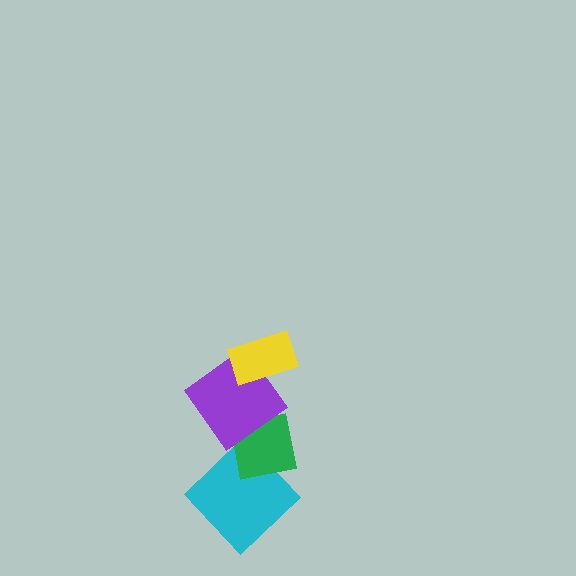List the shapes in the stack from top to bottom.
From top to bottom: the yellow rectangle, the purple diamond, the green square, the cyan diamond.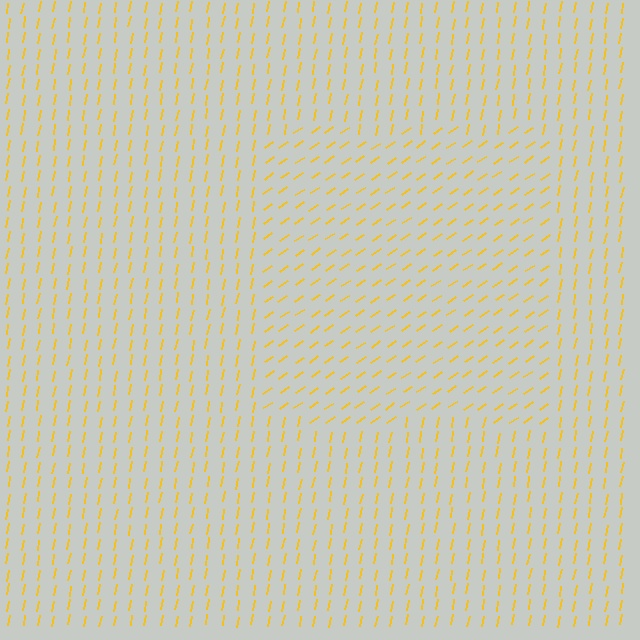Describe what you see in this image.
The image is filled with small yellow line segments. A rectangle region in the image has lines oriented differently from the surrounding lines, creating a visible texture boundary.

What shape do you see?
I see a rectangle.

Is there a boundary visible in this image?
Yes, there is a texture boundary formed by a change in line orientation.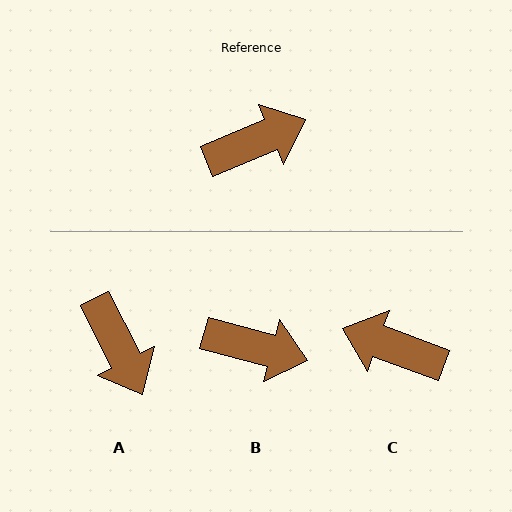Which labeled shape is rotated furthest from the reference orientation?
C, about 137 degrees away.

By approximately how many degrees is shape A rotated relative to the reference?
Approximately 86 degrees clockwise.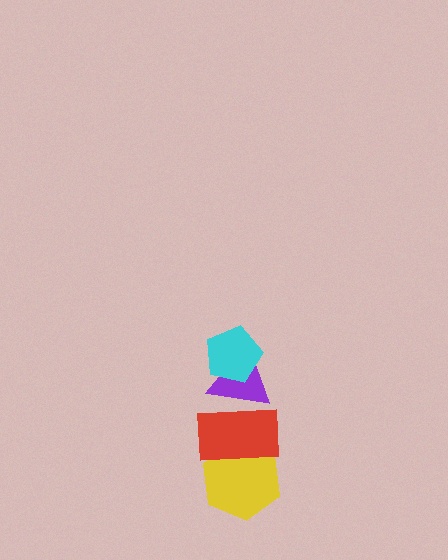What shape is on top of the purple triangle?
The cyan pentagon is on top of the purple triangle.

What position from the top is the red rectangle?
The red rectangle is 3rd from the top.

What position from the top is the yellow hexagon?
The yellow hexagon is 4th from the top.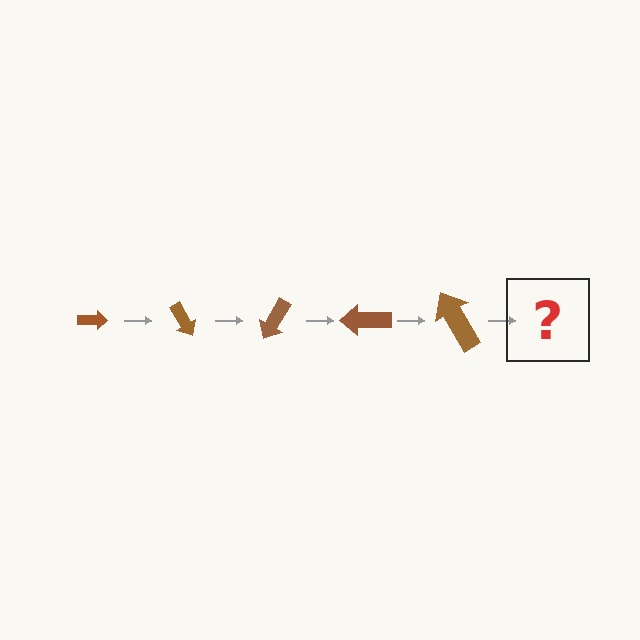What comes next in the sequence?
The next element should be an arrow, larger than the previous one and rotated 300 degrees from the start.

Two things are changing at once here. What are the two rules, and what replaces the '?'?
The two rules are that the arrow grows larger each step and it rotates 60 degrees each step. The '?' should be an arrow, larger than the previous one and rotated 300 degrees from the start.